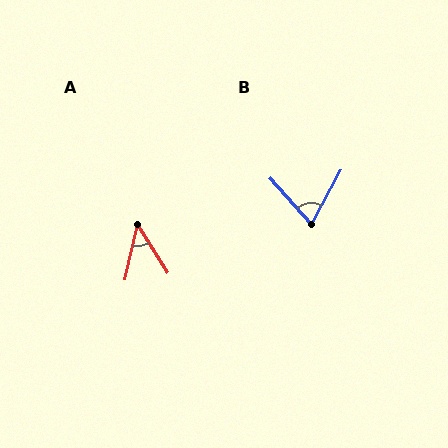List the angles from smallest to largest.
A (45°), B (70°).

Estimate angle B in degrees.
Approximately 70 degrees.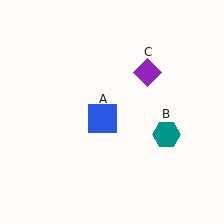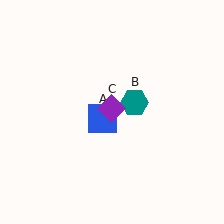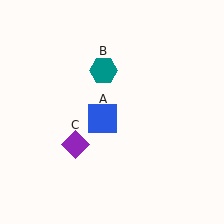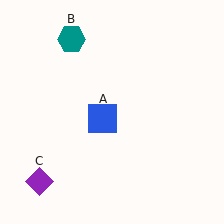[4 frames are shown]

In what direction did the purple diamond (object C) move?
The purple diamond (object C) moved down and to the left.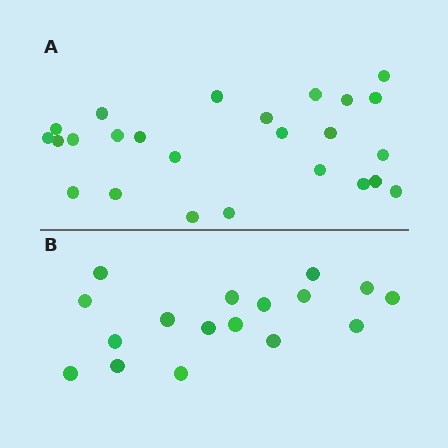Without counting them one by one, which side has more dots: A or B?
Region A (the top region) has more dots.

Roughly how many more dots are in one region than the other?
Region A has roughly 8 or so more dots than region B.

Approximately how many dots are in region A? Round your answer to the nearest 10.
About 20 dots. (The exact count is 25, which rounds to 20.)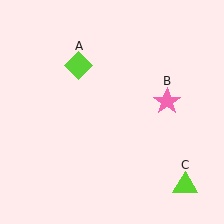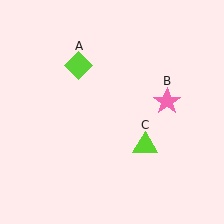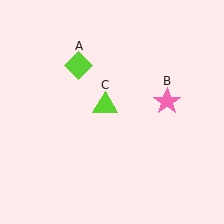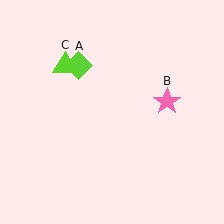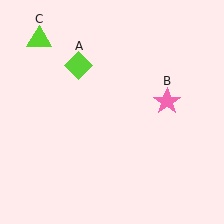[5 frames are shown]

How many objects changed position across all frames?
1 object changed position: lime triangle (object C).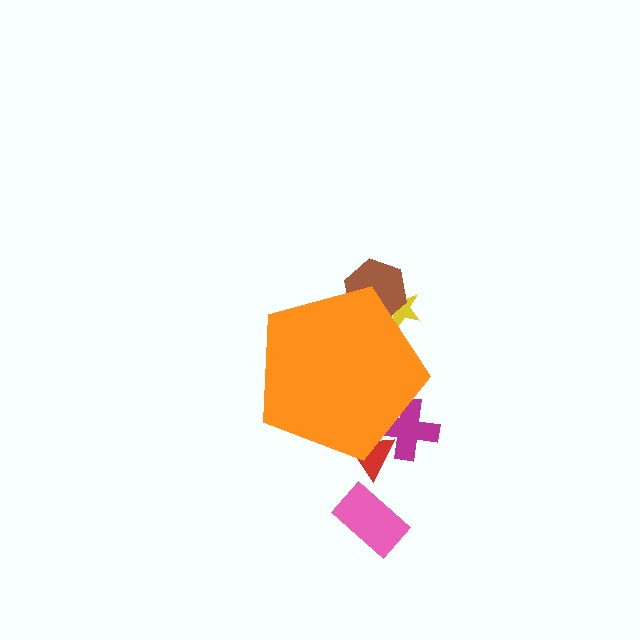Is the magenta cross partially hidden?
Yes, the magenta cross is partially hidden behind the orange pentagon.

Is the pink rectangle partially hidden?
No, the pink rectangle is fully visible.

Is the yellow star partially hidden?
Yes, the yellow star is partially hidden behind the orange pentagon.